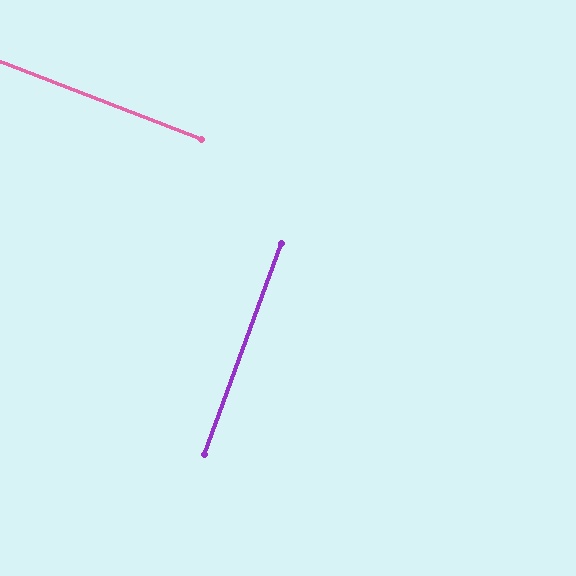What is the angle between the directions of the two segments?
Approximately 89 degrees.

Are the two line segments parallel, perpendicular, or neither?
Perpendicular — they meet at approximately 89°.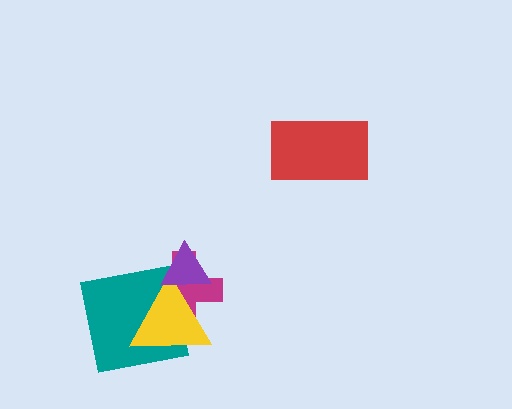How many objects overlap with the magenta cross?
3 objects overlap with the magenta cross.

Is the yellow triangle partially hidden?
Yes, it is partially covered by another shape.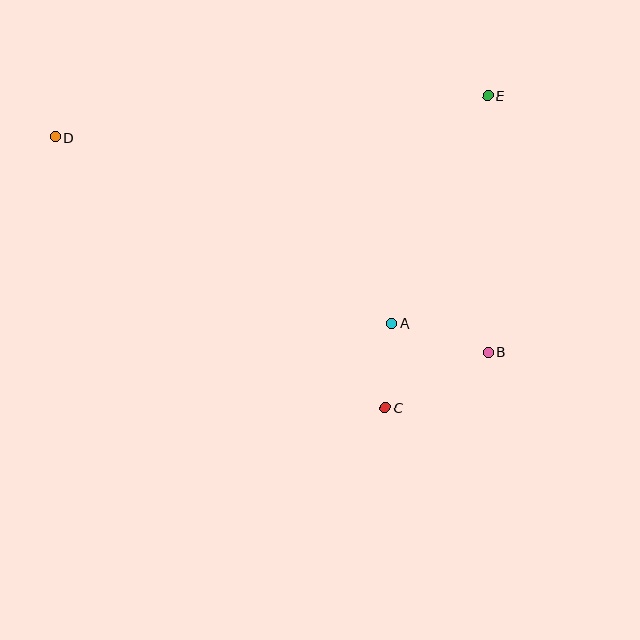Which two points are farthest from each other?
Points B and D are farthest from each other.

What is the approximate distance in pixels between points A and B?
The distance between A and B is approximately 101 pixels.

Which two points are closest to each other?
Points A and C are closest to each other.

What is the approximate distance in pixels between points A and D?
The distance between A and D is approximately 384 pixels.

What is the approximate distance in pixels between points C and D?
The distance between C and D is approximately 427 pixels.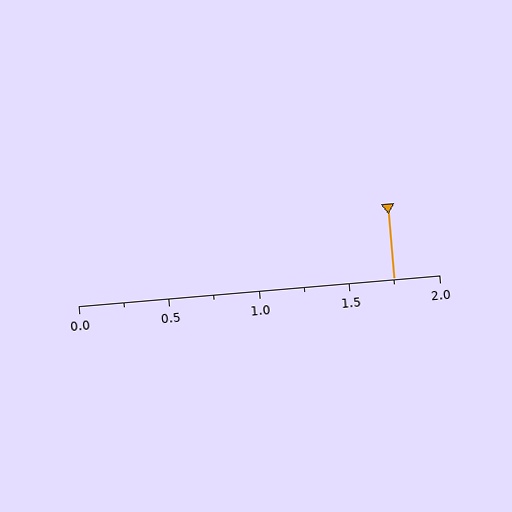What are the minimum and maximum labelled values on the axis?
The axis runs from 0.0 to 2.0.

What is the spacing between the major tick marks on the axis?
The major ticks are spaced 0.5 apart.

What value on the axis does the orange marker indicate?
The marker indicates approximately 1.75.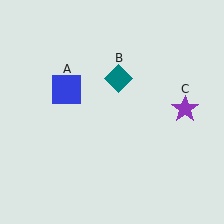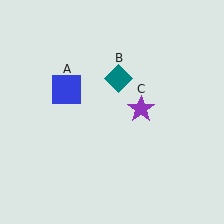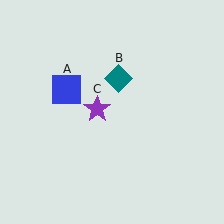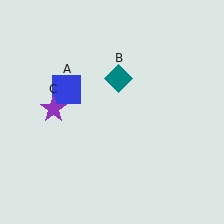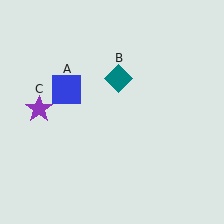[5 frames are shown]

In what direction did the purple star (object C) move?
The purple star (object C) moved left.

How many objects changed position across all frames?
1 object changed position: purple star (object C).